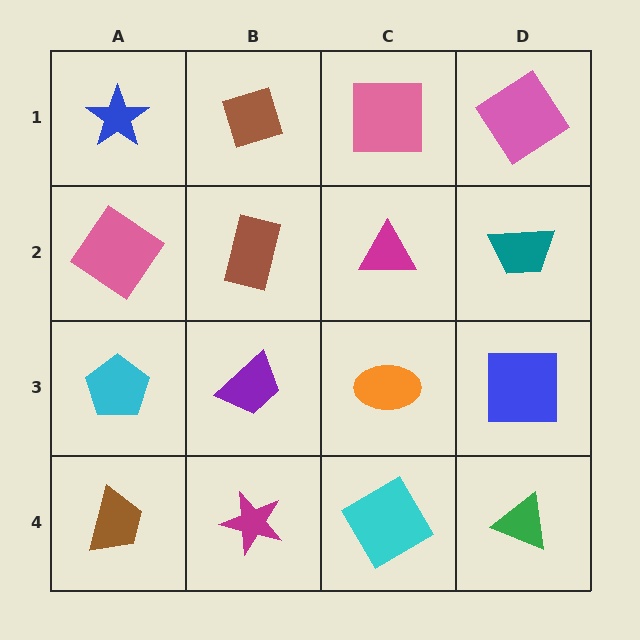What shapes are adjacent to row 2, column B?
A brown diamond (row 1, column B), a purple trapezoid (row 3, column B), a pink diamond (row 2, column A), a magenta triangle (row 2, column C).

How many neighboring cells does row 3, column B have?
4.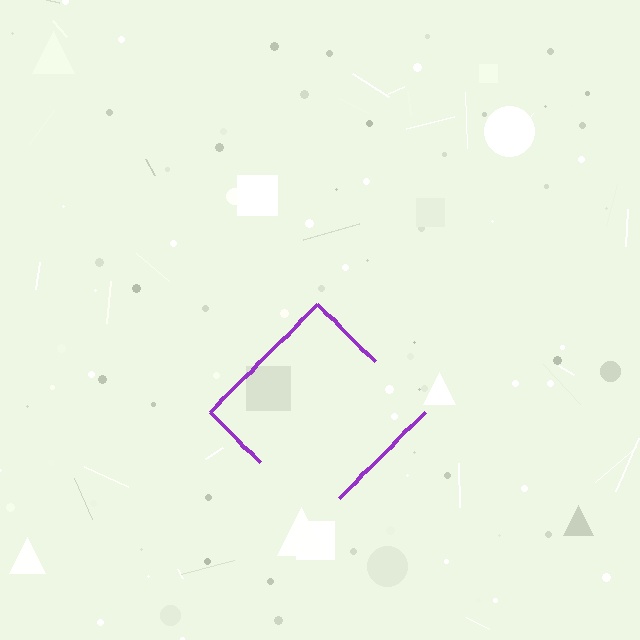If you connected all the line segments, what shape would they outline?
They would outline a diamond.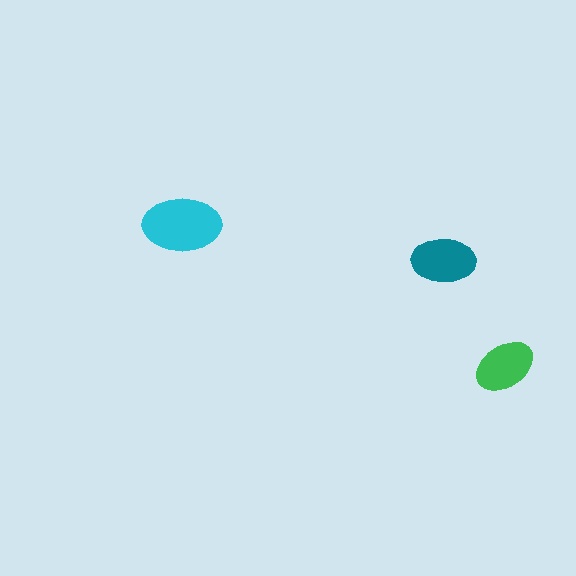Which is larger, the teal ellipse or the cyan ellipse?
The cyan one.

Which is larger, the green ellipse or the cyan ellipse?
The cyan one.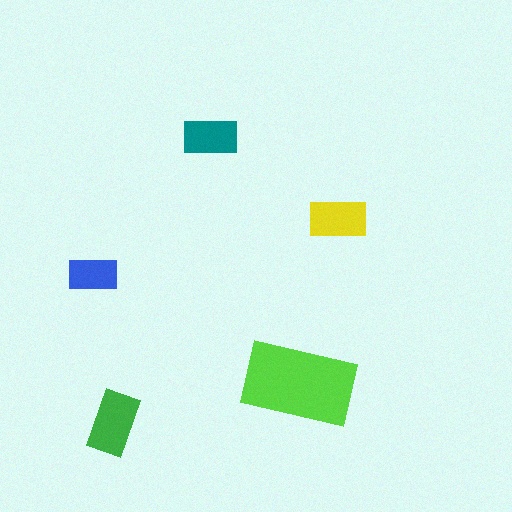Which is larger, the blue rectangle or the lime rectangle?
The lime one.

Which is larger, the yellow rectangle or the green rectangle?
The green one.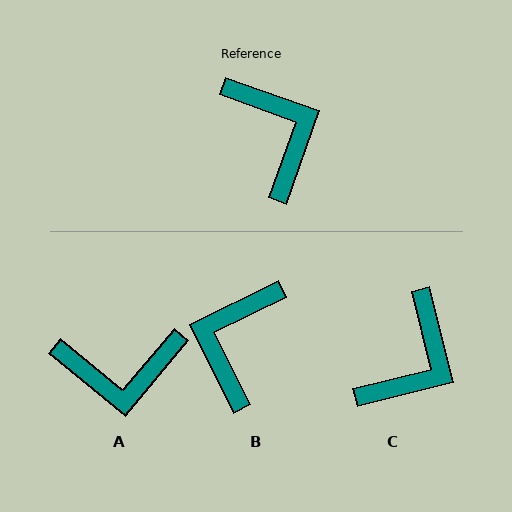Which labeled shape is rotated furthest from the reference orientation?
B, about 136 degrees away.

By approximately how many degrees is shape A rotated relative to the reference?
Approximately 110 degrees clockwise.